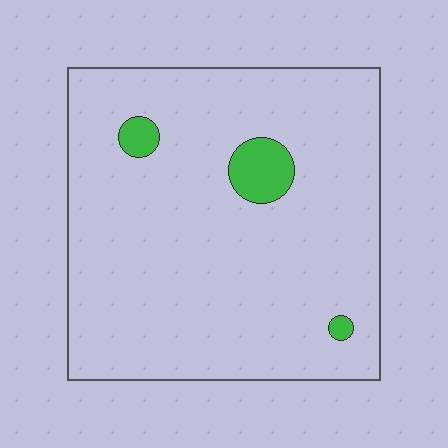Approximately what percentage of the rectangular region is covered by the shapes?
Approximately 5%.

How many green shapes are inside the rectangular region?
3.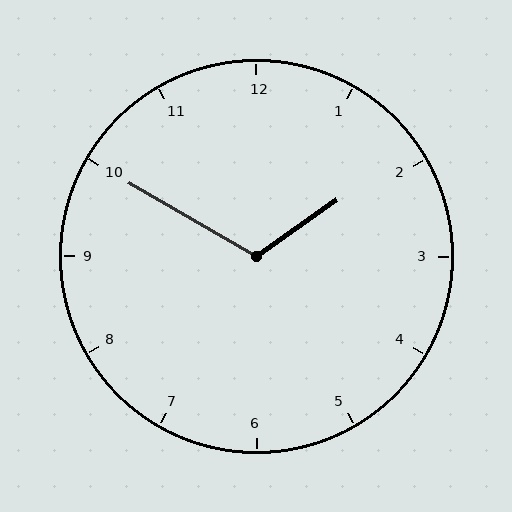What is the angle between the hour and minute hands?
Approximately 115 degrees.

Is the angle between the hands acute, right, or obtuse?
It is obtuse.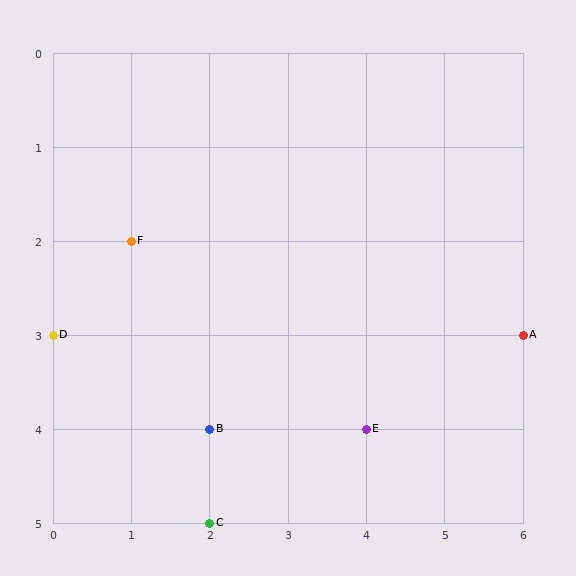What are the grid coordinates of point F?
Point F is at grid coordinates (1, 2).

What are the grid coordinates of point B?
Point B is at grid coordinates (2, 4).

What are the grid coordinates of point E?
Point E is at grid coordinates (4, 4).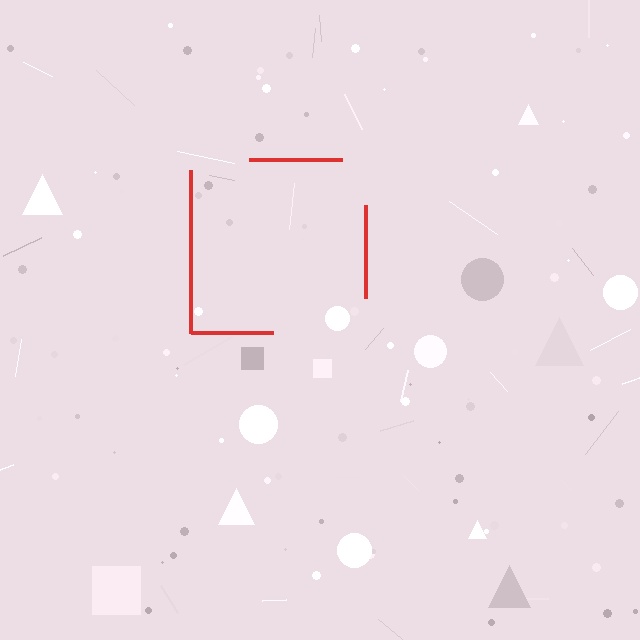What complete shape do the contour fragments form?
The contour fragments form a square.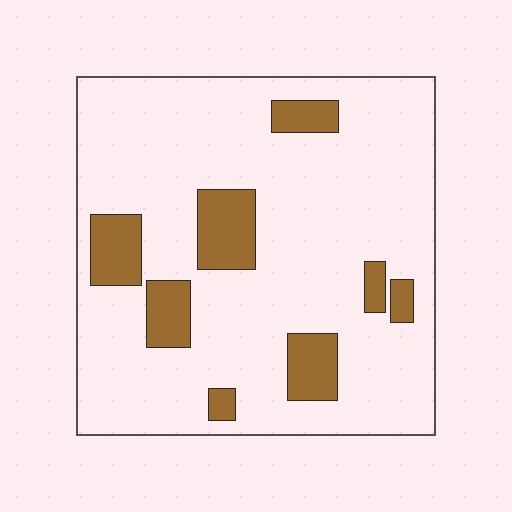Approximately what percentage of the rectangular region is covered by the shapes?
Approximately 15%.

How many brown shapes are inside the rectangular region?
8.